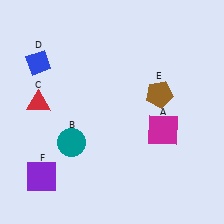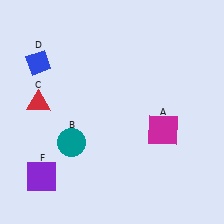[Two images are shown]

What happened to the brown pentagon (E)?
The brown pentagon (E) was removed in Image 2. It was in the top-right area of Image 1.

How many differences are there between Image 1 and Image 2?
There is 1 difference between the two images.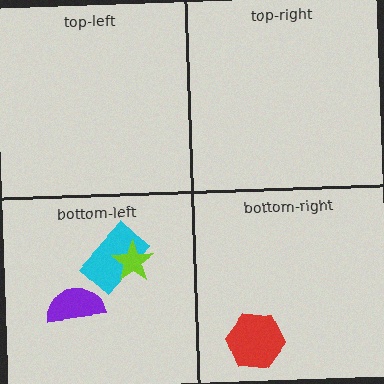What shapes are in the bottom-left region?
The purple semicircle, the cyan rectangle, the lime star.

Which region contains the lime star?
The bottom-left region.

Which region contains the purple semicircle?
The bottom-left region.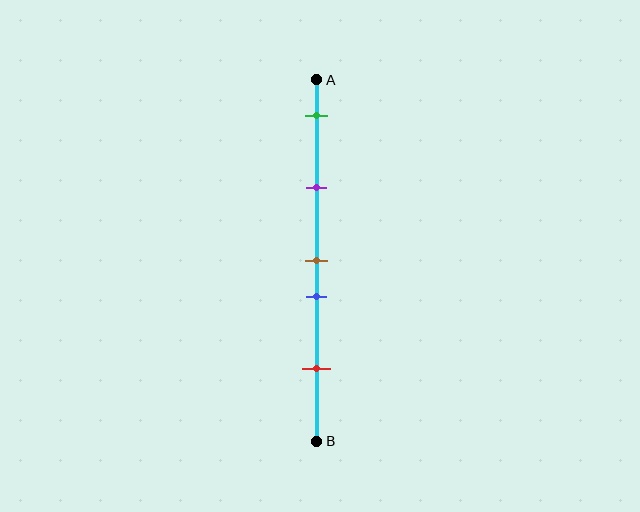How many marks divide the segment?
There are 5 marks dividing the segment.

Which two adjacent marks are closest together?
The brown and blue marks are the closest adjacent pair.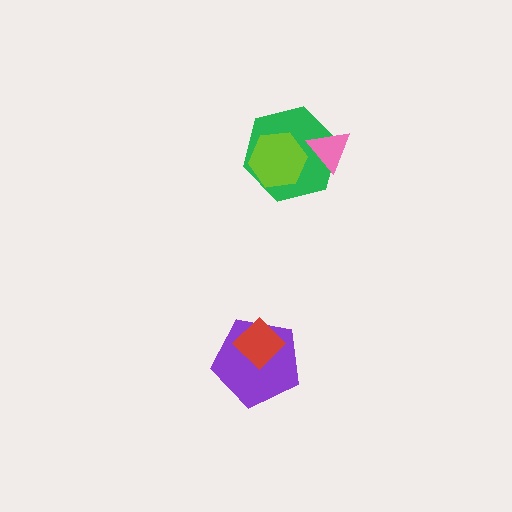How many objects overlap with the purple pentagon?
1 object overlaps with the purple pentagon.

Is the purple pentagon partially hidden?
Yes, it is partially covered by another shape.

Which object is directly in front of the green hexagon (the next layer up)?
The pink triangle is directly in front of the green hexagon.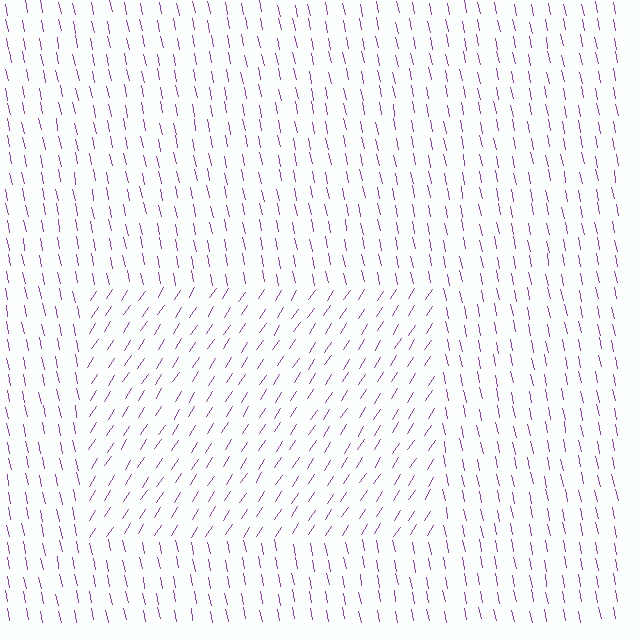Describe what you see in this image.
The image is filled with small purple line segments. A rectangle region in the image has lines oriented differently from the surrounding lines, creating a visible texture boundary.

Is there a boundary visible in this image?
Yes, there is a texture boundary formed by a change in line orientation.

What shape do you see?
I see a rectangle.